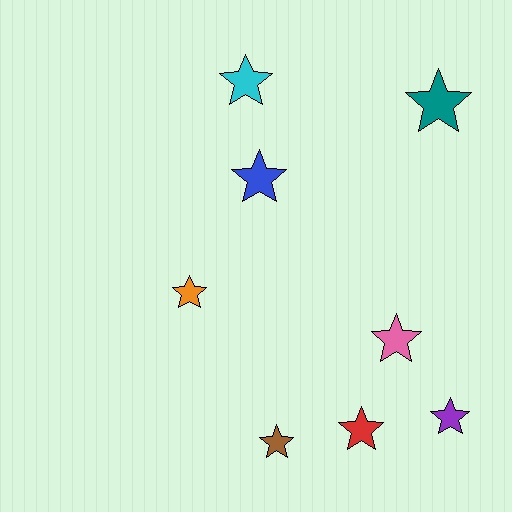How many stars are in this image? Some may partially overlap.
There are 8 stars.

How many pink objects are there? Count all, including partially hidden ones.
There is 1 pink object.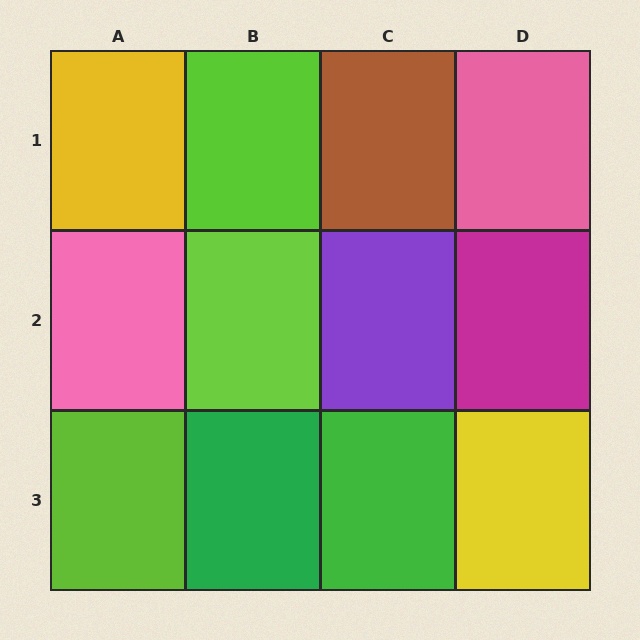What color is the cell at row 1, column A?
Yellow.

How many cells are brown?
1 cell is brown.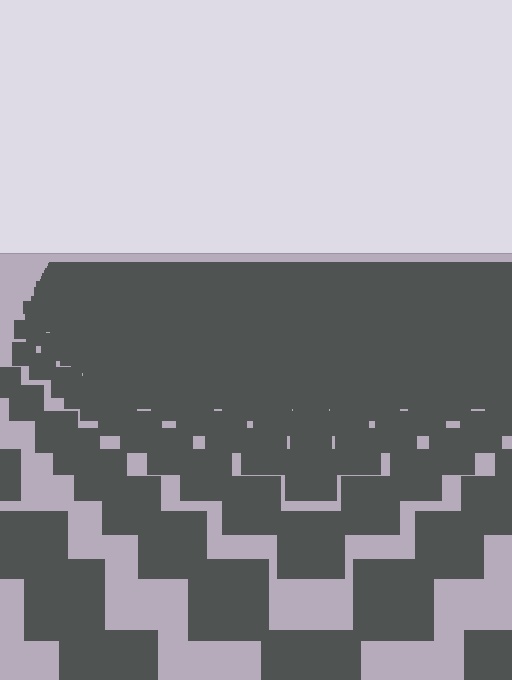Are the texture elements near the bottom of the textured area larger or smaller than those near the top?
Larger. Near the bottom, elements are closer to the viewer and appear at a bigger on-screen size.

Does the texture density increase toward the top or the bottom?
Density increases toward the top.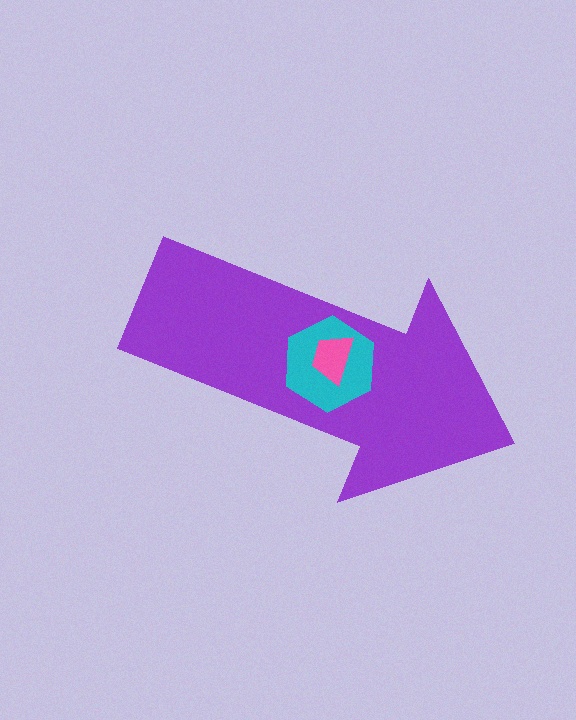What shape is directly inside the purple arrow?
The cyan hexagon.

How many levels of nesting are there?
3.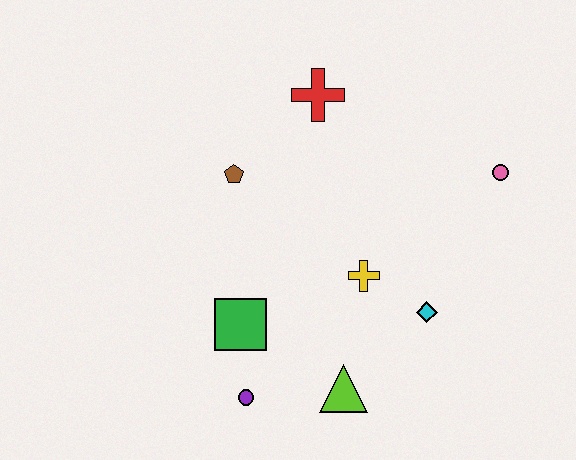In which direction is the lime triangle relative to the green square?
The lime triangle is to the right of the green square.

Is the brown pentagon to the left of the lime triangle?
Yes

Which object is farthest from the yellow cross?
The red cross is farthest from the yellow cross.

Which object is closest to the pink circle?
The cyan diamond is closest to the pink circle.